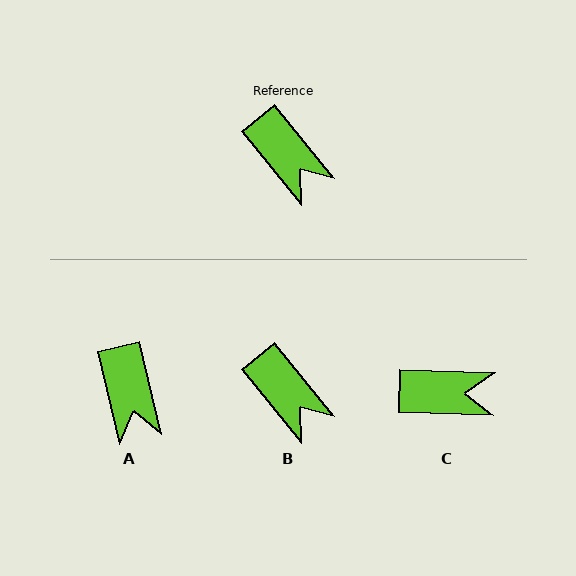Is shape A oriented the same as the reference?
No, it is off by about 26 degrees.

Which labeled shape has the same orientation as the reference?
B.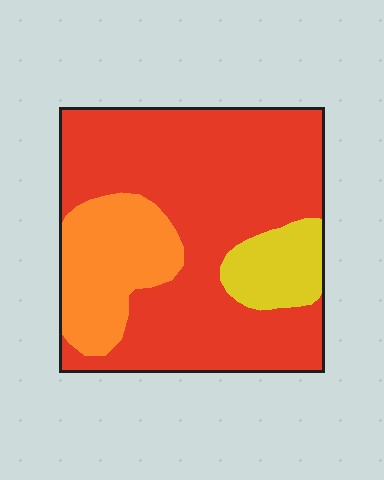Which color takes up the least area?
Yellow, at roughly 10%.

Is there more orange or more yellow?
Orange.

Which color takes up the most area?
Red, at roughly 70%.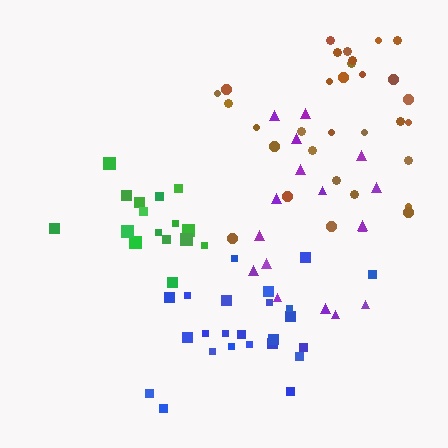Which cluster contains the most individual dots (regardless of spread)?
Brown (31).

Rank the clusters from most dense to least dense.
green, brown, purple, blue.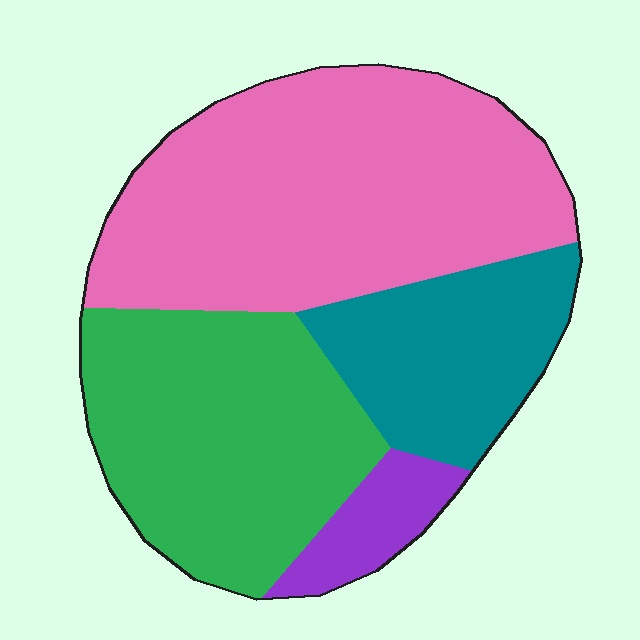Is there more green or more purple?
Green.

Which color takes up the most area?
Pink, at roughly 45%.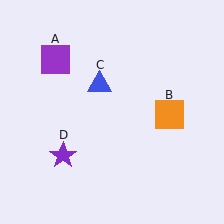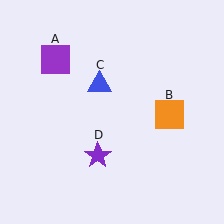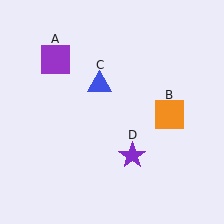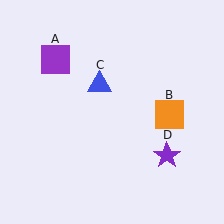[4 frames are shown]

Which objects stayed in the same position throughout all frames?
Purple square (object A) and orange square (object B) and blue triangle (object C) remained stationary.